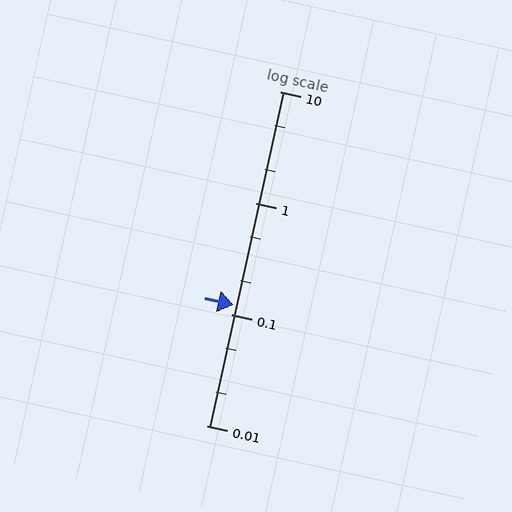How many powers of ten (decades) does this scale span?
The scale spans 3 decades, from 0.01 to 10.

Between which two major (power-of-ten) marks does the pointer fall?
The pointer is between 0.1 and 1.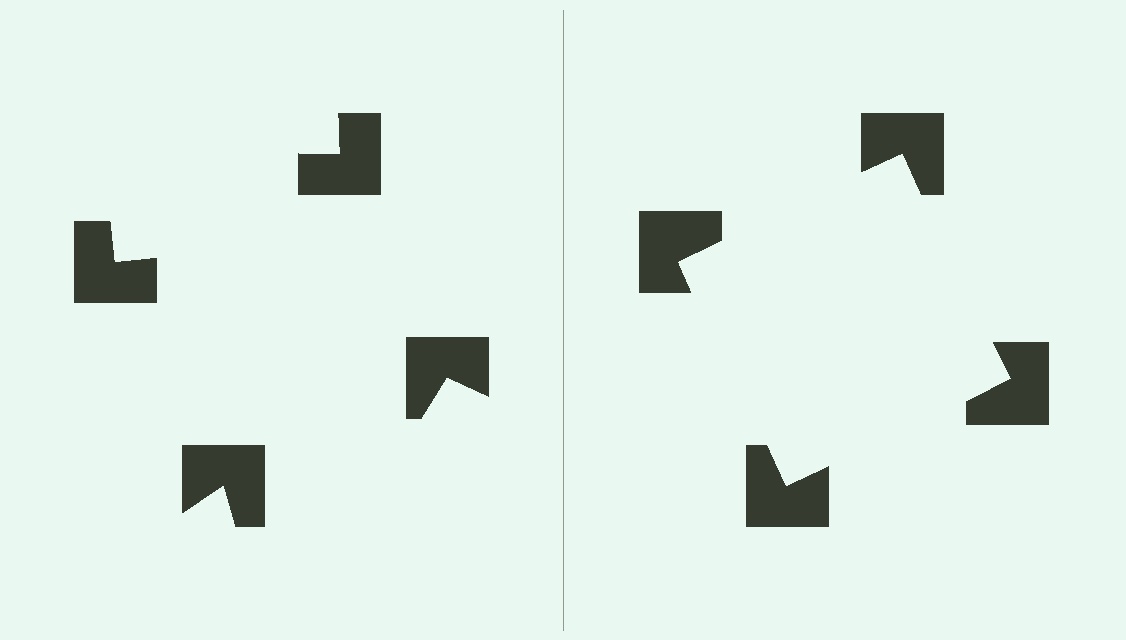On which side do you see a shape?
An illusory square appears on the right side. On the left side the wedge cuts are rotated, so no coherent shape forms.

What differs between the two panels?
The notched squares are positioned identically on both sides; only the wedge orientations differ. On the right they align to a square; on the left they are misaligned.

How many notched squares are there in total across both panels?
8 — 4 on each side.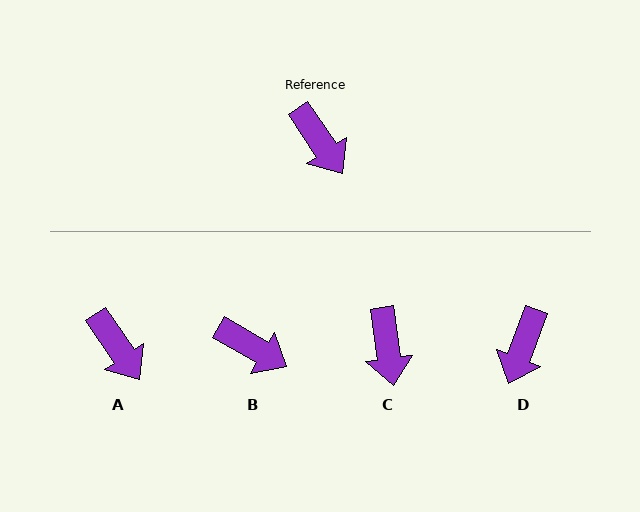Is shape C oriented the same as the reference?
No, it is off by about 26 degrees.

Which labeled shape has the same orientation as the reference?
A.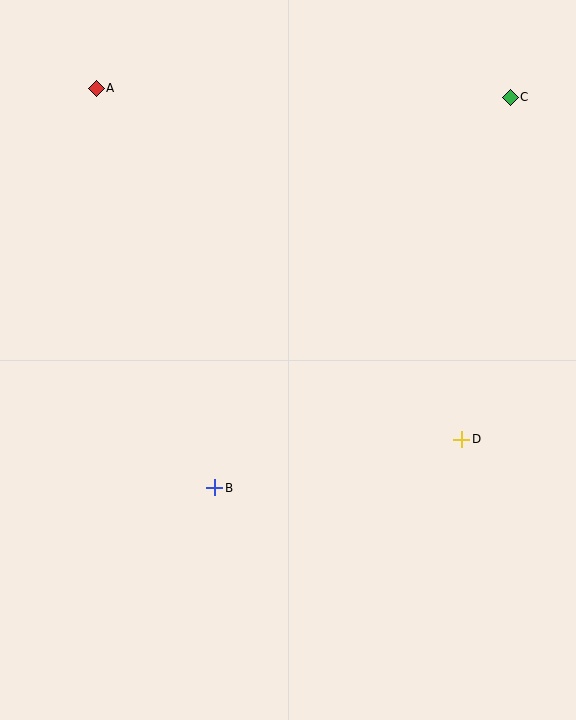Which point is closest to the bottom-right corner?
Point D is closest to the bottom-right corner.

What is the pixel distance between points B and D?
The distance between B and D is 252 pixels.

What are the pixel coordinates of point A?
Point A is at (96, 88).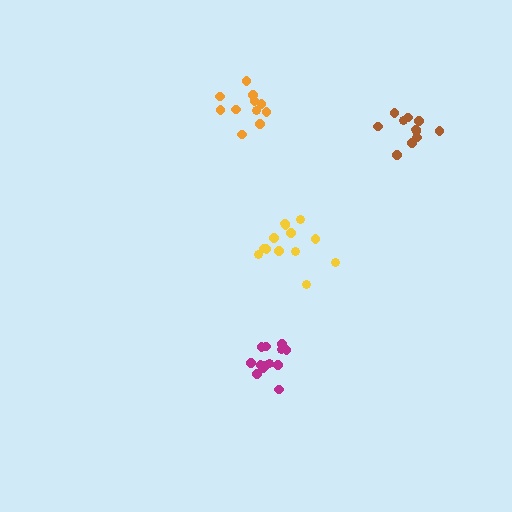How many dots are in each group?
Group 1: 13 dots, Group 2: 11 dots, Group 3: 11 dots, Group 4: 13 dots (48 total).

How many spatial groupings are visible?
There are 4 spatial groupings.